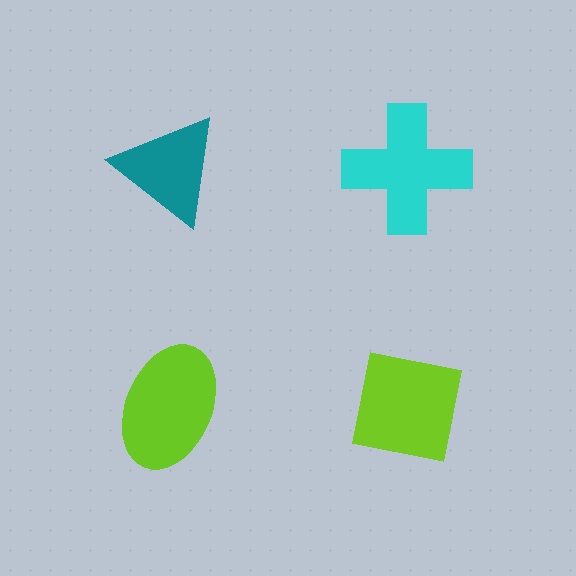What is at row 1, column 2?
A cyan cross.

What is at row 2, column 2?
A lime square.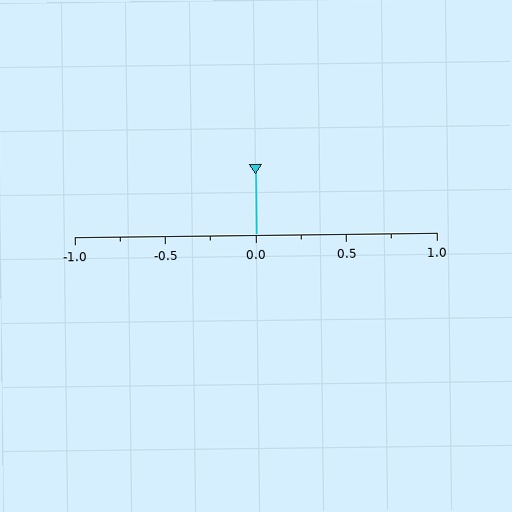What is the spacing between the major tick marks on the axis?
The major ticks are spaced 0.5 apart.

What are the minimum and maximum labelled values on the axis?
The axis runs from -1.0 to 1.0.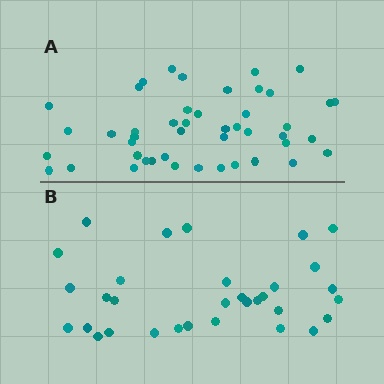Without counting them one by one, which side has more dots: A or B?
Region A (the top region) has more dots.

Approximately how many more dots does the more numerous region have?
Region A has approximately 15 more dots than region B.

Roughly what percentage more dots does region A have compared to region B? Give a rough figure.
About 45% more.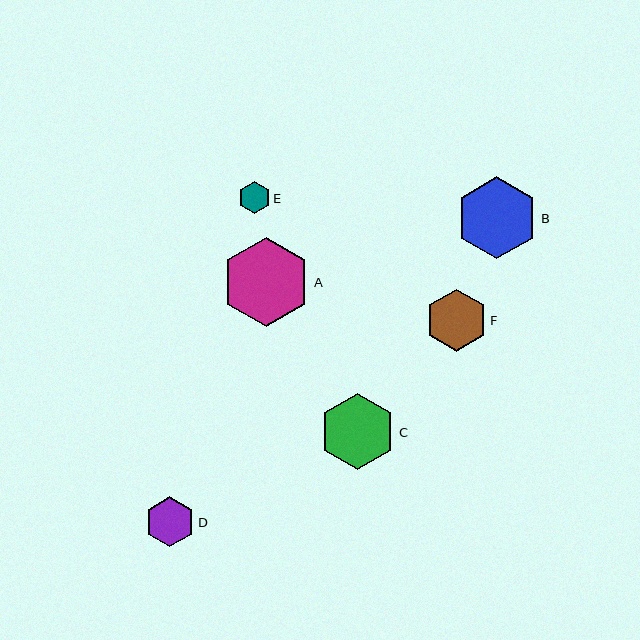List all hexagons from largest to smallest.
From largest to smallest: A, B, C, F, D, E.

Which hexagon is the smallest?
Hexagon E is the smallest with a size of approximately 32 pixels.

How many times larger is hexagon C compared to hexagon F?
Hexagon C is approximately 1.2 times the size of hexagon F.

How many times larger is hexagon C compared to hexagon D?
Hexagon C is approximately 1.5 times the size of hexagon D.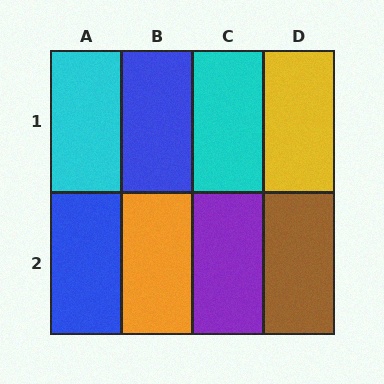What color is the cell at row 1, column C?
Cyan.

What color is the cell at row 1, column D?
Yellow.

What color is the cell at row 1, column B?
Blue.